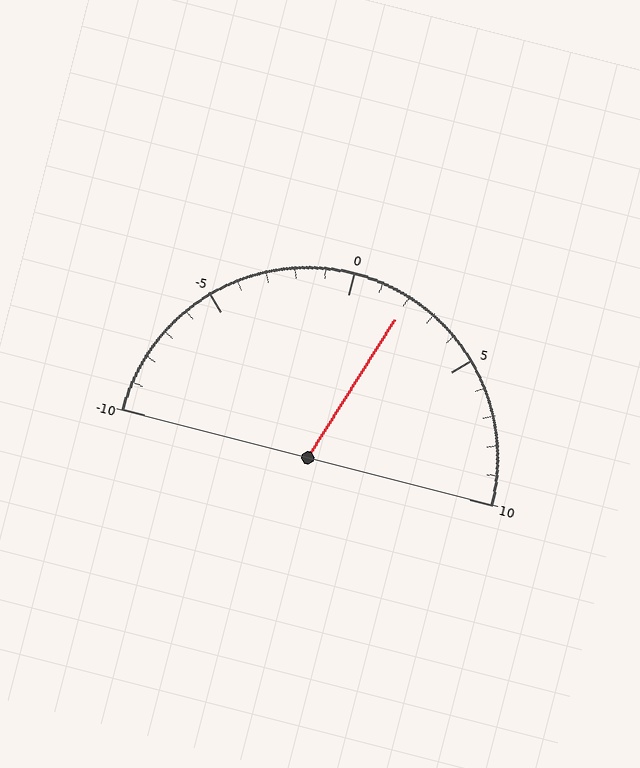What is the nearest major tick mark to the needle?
The nearest major tick mark is 0.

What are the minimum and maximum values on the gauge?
The gauge ranges from -10 to 10.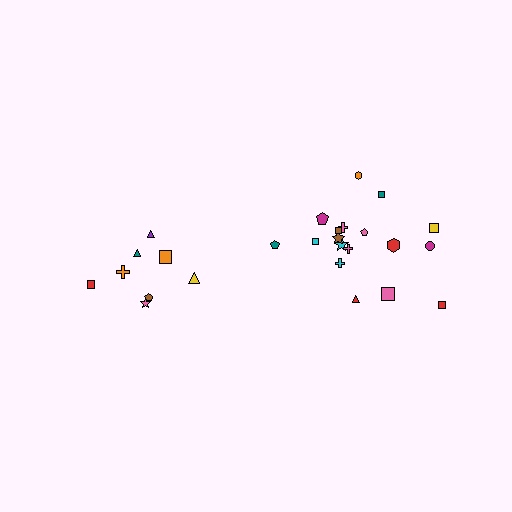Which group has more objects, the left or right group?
The right group.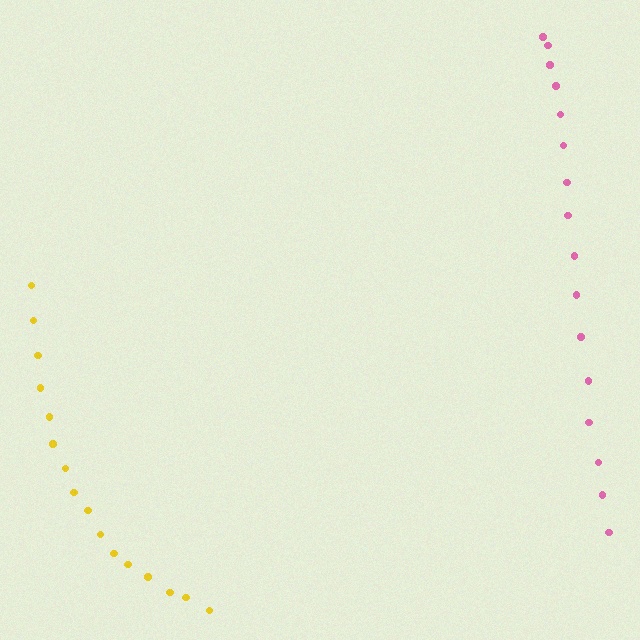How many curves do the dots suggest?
There are 2 distinct paths.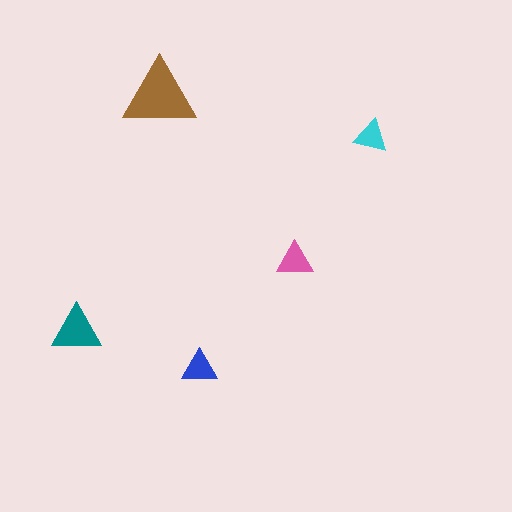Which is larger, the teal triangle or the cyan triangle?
The teal one.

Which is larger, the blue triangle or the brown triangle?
The brown one.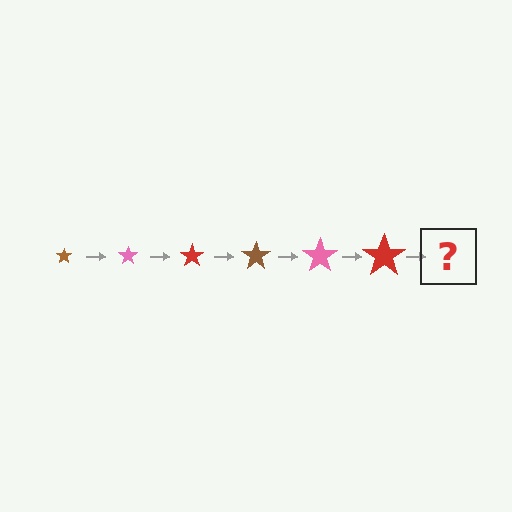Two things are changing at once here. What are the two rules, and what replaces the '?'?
The two rules are that the star grows larger each step and the color cycles through brown, pink, and red. The '?' should be a brown star, larger than the previous one.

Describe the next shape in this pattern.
It should be a brown star, larger than the previous one.